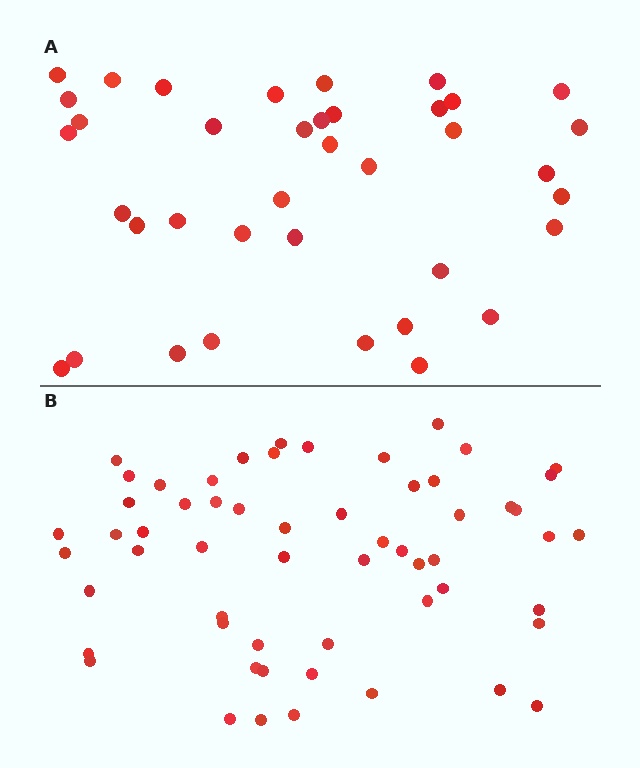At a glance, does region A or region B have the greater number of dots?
Region B (the bottom region) has more dots.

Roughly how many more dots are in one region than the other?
Region B has approximately 20 more dots than region A.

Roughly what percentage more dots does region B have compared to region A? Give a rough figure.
About 55% more.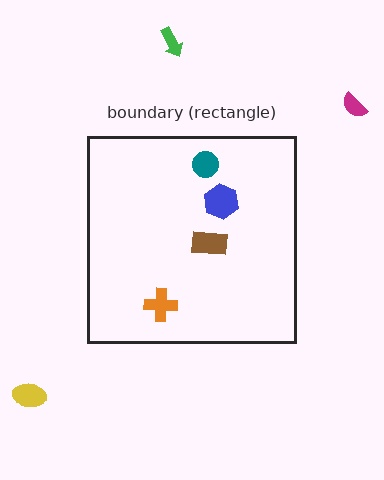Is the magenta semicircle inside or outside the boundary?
Outside.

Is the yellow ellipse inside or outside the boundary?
Outside.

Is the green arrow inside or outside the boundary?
Outside.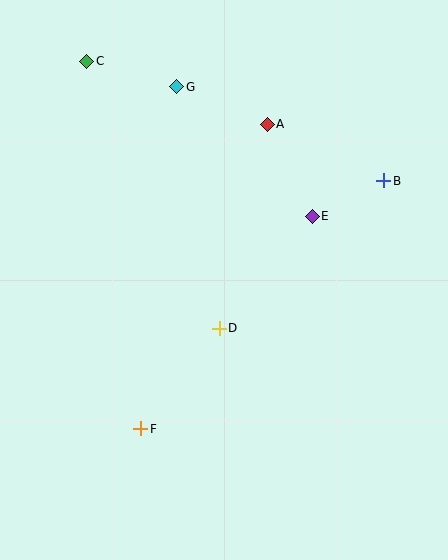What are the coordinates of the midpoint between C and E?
The midpoint between C and E is at (200, 139).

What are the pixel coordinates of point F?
Point F is at (141, 429).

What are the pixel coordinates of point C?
Point C is at (87, 61).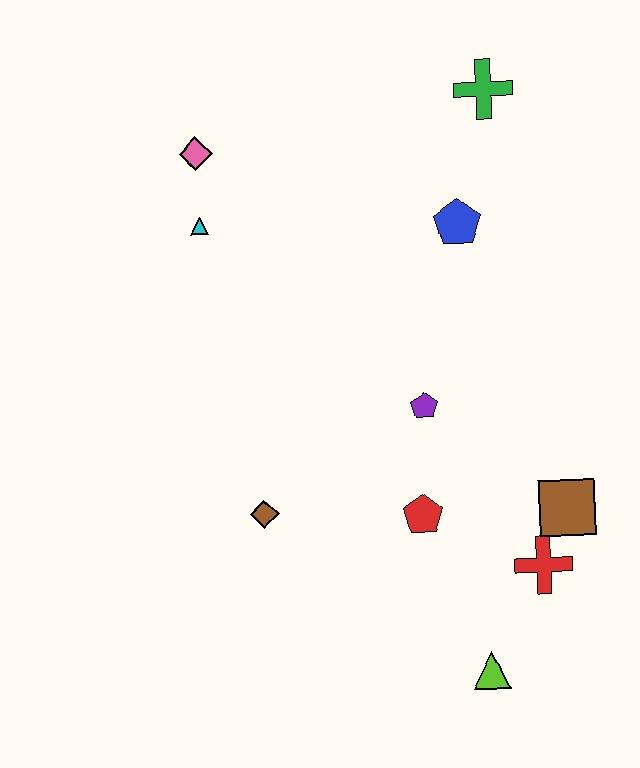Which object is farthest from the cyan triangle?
The lime triangle is farthest from the cyan triangle.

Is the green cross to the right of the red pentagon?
Yes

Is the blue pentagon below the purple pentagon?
No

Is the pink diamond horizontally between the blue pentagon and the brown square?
No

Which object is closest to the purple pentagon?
The red pentagon is closest to the purple pentagon.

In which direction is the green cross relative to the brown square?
The green cross is above the brown square.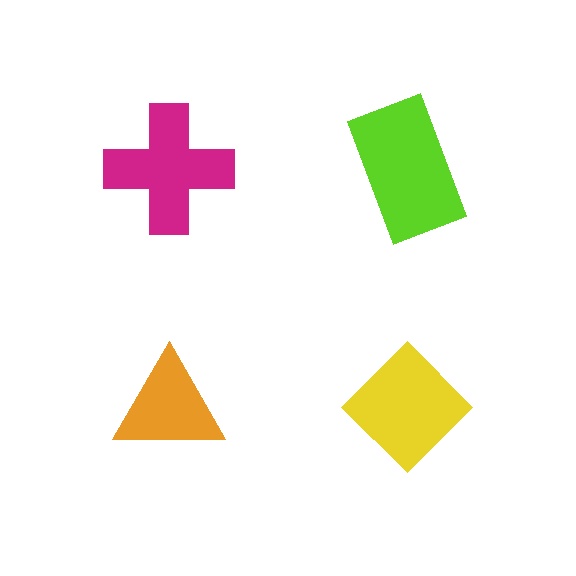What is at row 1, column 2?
A lime rectangle.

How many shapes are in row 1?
2 shapes.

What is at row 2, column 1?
An orange triangle.